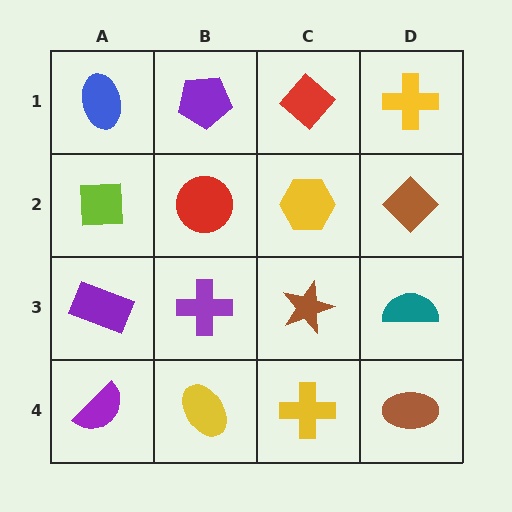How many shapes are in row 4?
4 shapes.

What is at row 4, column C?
A yellow cross.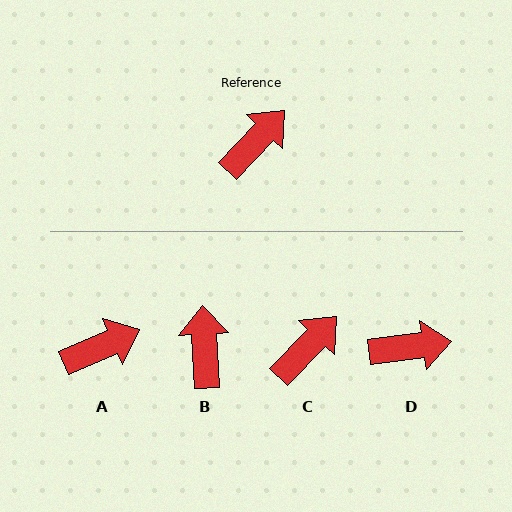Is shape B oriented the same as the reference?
No, it is off by about 47 degrees.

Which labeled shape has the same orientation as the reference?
C.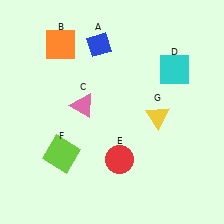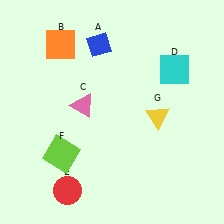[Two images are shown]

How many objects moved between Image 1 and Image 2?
1 object moved between the two images.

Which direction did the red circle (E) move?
The red circle (E) moved left.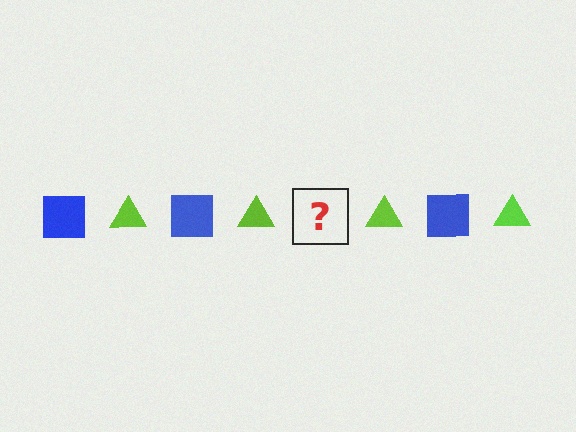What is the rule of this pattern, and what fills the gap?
The rule is that the pattern alternates between blue square and lime triangle. The gap should be filled with a blue square.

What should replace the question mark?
The question mark should be replaced with a blue square.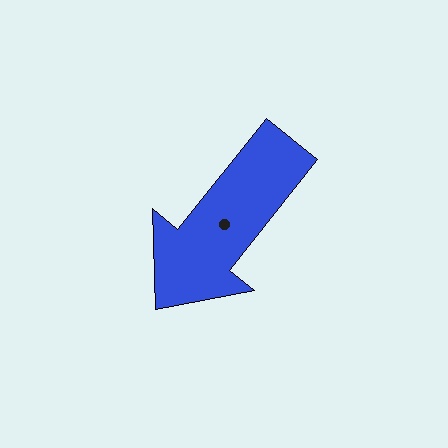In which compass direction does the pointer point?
Southwest.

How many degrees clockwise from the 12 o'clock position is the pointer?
Approximately 219 degrees.